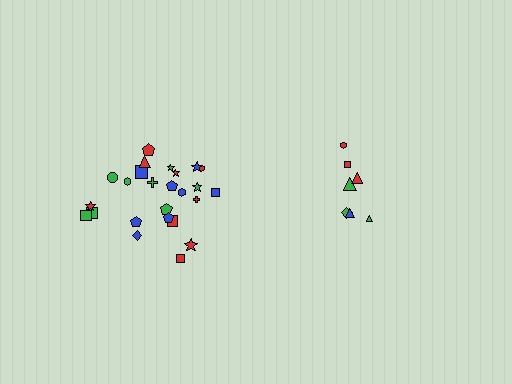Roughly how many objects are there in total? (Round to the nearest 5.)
Roughly 30 objects in total.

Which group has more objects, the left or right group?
The left group.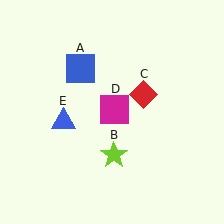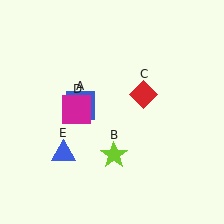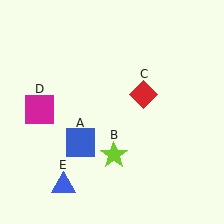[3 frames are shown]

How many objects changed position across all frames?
3 objects changed position: blue square (object A), magenta square (object D), blue triangle (object E).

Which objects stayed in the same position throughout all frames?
Lime star (object B) and red diamond (object C) remained stationary.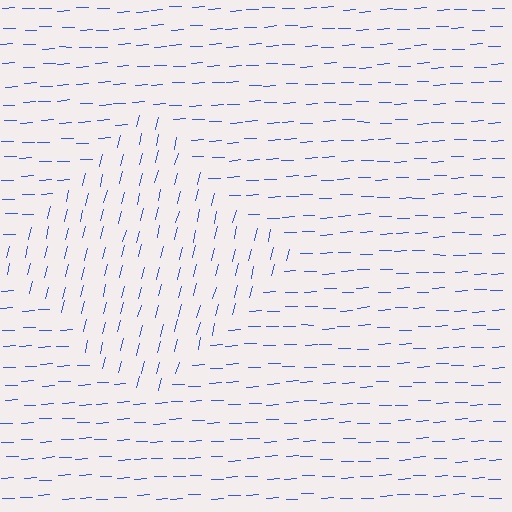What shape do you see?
I see a diamond.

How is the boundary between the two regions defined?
The boundary is defined purely by a change in line orientation (approximately 74 degrees difference). All lines are the same color and thickness.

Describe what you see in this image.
The image is filled with small blue line segments. A diamond region in the image has lines oriented differently from the surrounding lines, creating a visible texture boundary.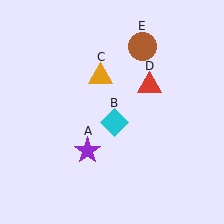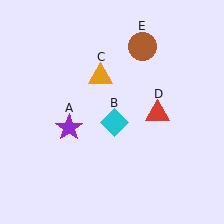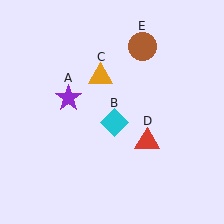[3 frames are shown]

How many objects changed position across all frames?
2 objects changed position: purple star (object A), red triangle (object D).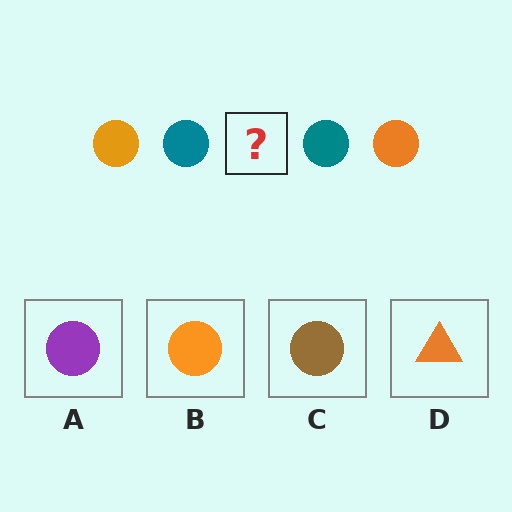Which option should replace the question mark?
Option B.